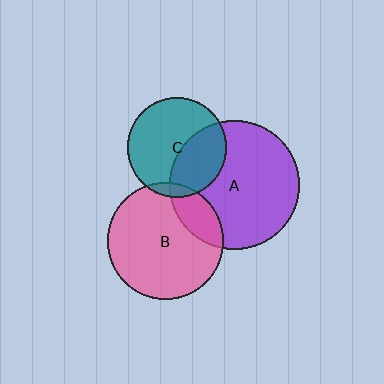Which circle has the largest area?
Circle A (purple).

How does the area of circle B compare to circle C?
Approximately 1.4 times.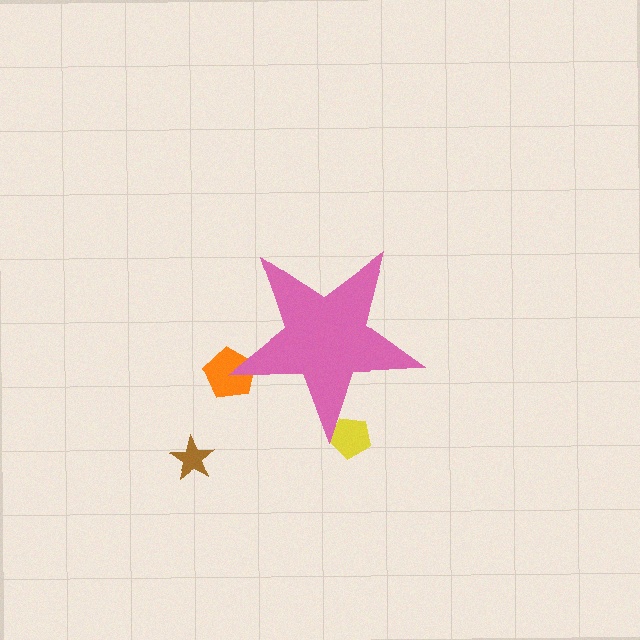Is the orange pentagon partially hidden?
Yes, the orange pentagon is partially hidden behind the pink star.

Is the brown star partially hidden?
No, the brown star is fully visible.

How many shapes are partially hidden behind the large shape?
2 shapes are partially hidden.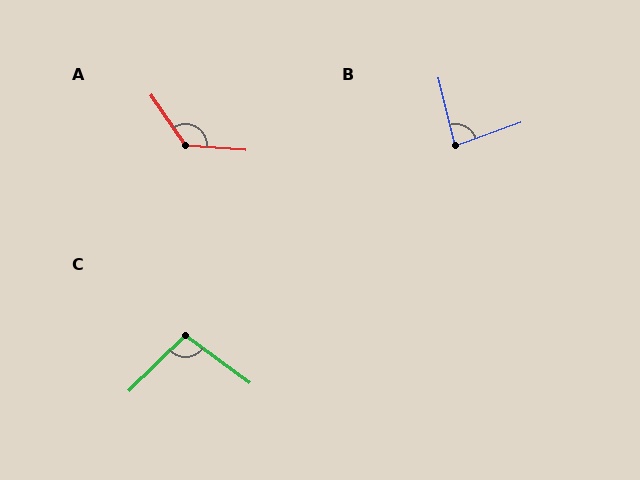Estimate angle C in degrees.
Approximately 99 degrees.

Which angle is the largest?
A, at approximately 128 degrees.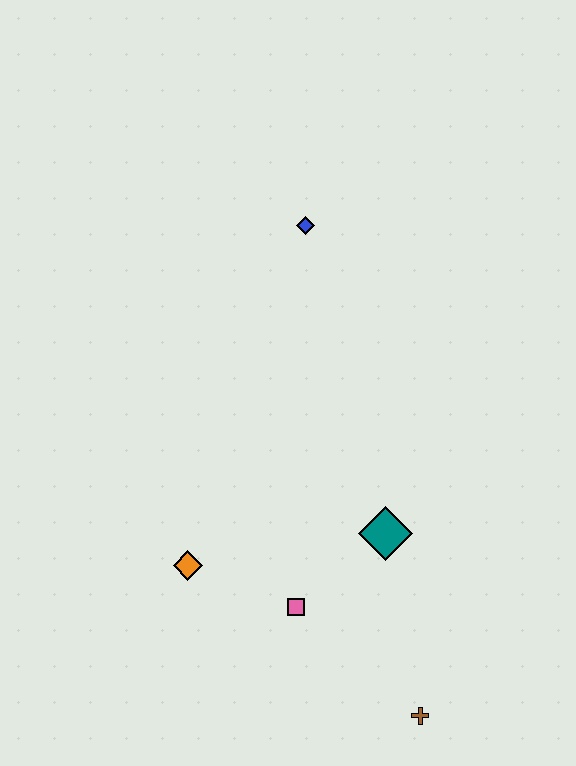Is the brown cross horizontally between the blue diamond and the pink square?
No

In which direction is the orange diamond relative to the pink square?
The orange diamond is to the left of the pink square.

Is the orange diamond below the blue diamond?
Yes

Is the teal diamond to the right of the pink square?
Yes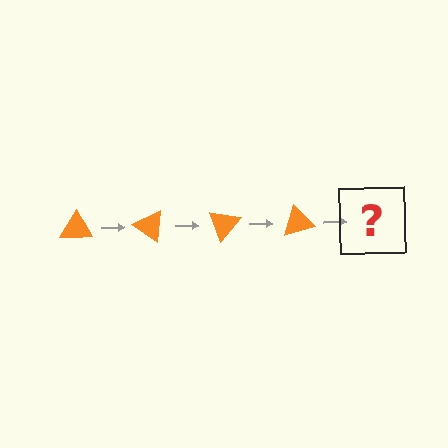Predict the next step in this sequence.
The next step is an orange triangle rotated 140 degrees.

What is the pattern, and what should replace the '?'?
The pattern is that the triangle rotates 35 degrees each step. The '?' should be an orange triangle rotated 140 degrees.